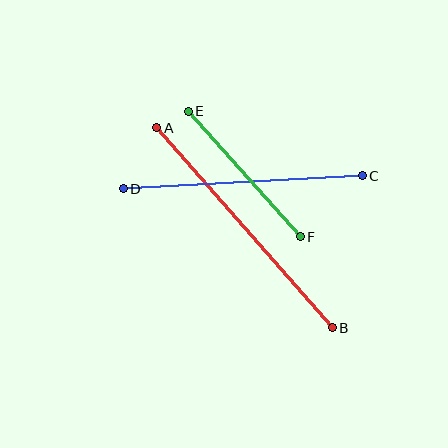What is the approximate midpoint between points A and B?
The midpoint is at approximately (244, 228) pixels.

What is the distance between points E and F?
The distance is approximately 168 pixels.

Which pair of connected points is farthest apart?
Points A and B are farthest apart.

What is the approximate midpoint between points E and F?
The midpoint is at approximately (244, 174) pixels.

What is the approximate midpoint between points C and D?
The midpoint is at approximately (243, 182) pixels.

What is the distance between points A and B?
The distance is approximately 266 pixels.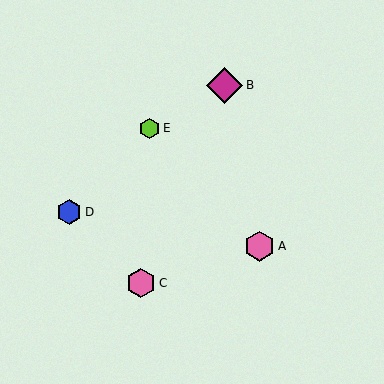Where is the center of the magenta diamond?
The center of the magenta diamond is at (225, 85).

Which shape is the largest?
The magenta diamond (labeled B) is the largest.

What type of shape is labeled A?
Shape A is a pink hexagon.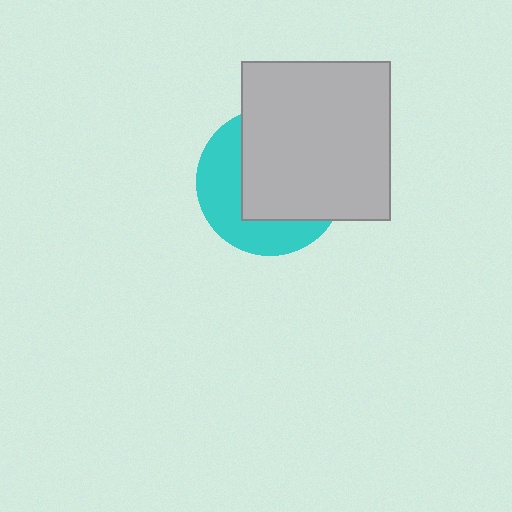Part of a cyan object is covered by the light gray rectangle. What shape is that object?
It is a circle.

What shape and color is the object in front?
The object in front is a light gray rectangle.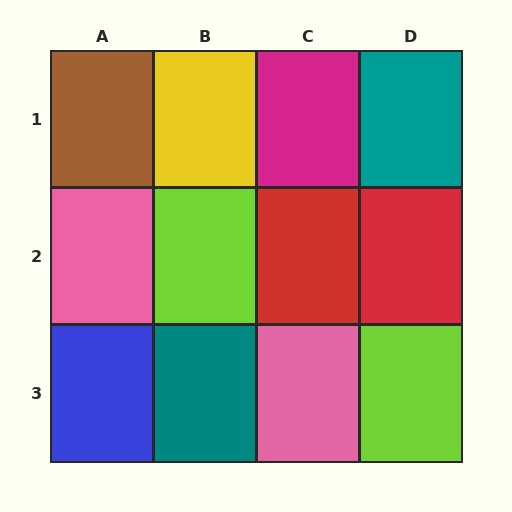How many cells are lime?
2 cells are lime.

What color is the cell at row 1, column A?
Brown.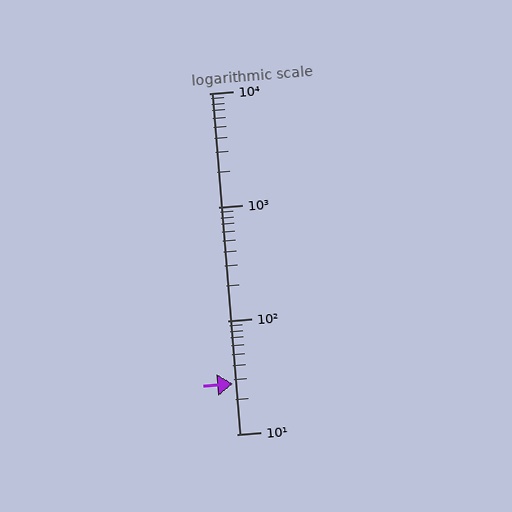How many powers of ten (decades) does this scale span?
The scale spans 3 decades, from 10 to 10000.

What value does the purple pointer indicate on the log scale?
The pointer indicates approximately 28.